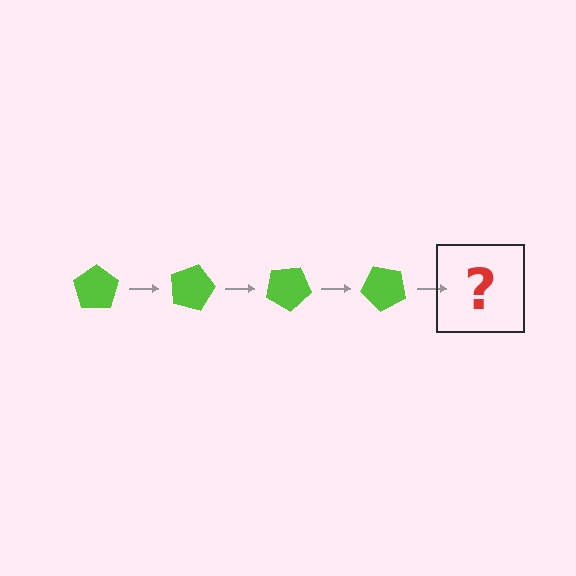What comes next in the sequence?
The next element should be a lime pentagon rotated 60 degrees.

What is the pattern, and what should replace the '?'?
The pattern is that the pentagon rotates 15 degrees each step. The '?' should be a lime pentagon rotated 60 degrees.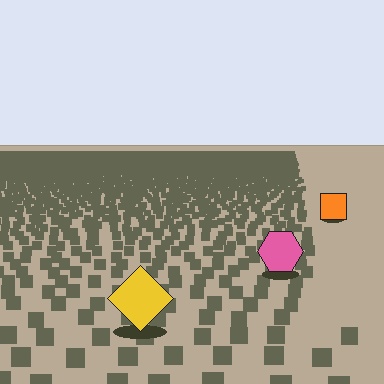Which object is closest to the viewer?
The yellow diamond is closest. The texture marks near it are larger and more spread out.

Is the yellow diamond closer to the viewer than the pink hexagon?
Yes. The yellow diamond is closer — you can tell from the texture gradient: the ground texture is coarser near it.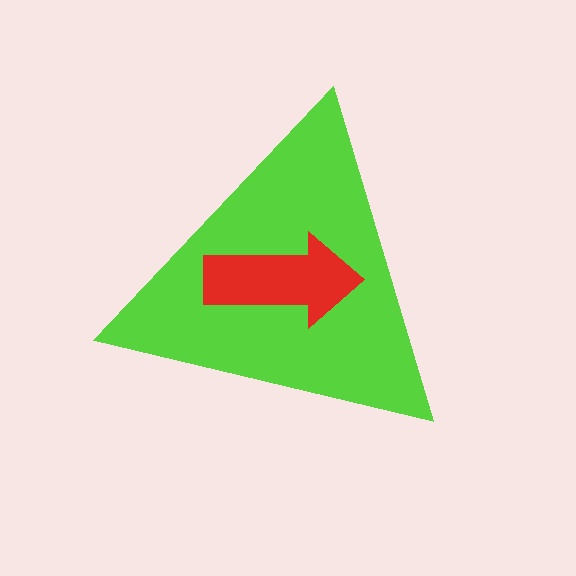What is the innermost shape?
The red arrow.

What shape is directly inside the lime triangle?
The red arrow.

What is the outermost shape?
The lime triangle.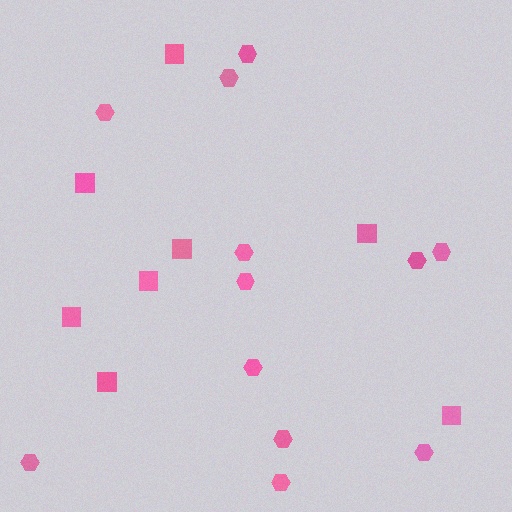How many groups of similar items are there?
There are 2 groups: one group of squares (8) and one group of hexagons (12).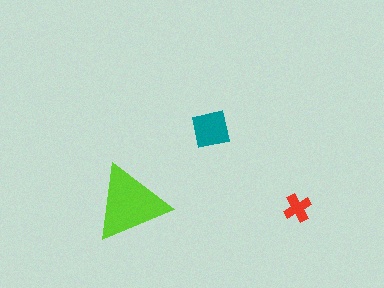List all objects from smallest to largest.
The red cross, the teal square, the lime triangle.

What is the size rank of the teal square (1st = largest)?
2nd.